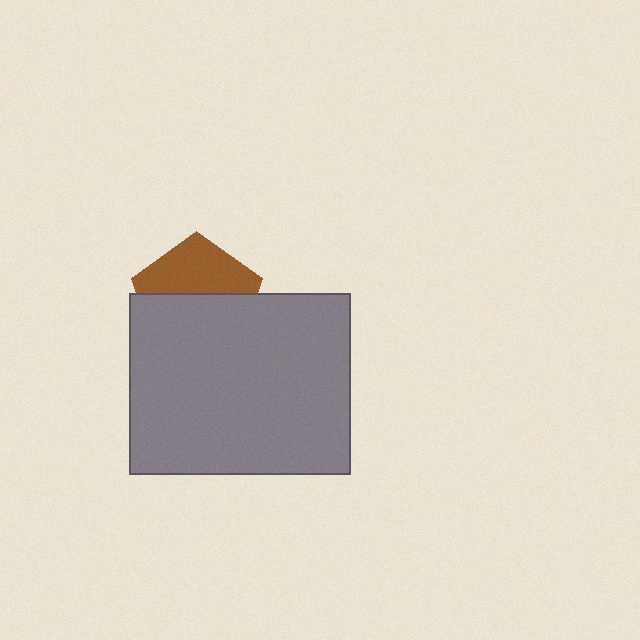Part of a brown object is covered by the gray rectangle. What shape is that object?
It is a pentagon.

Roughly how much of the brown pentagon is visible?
A small part of it is visible (roughly 44%).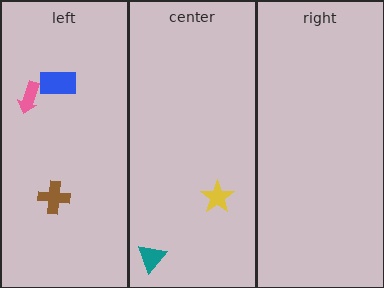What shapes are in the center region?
The yellow star, the teal triangle.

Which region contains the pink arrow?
The left region.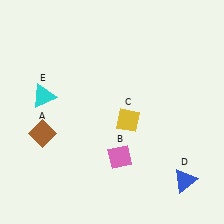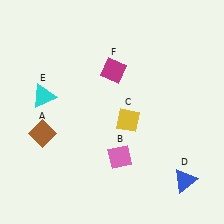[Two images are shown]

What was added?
A magenta diamond (F) was added in Image 2.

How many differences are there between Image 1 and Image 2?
There is 1 difference between the two images.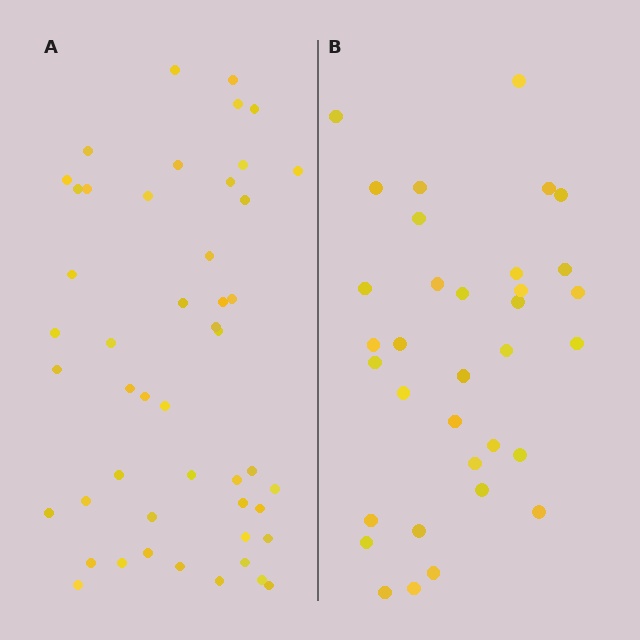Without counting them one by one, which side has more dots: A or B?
Region A (the left region) has more dots.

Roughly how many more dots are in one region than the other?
Region A has approximately 15 more dots than region B.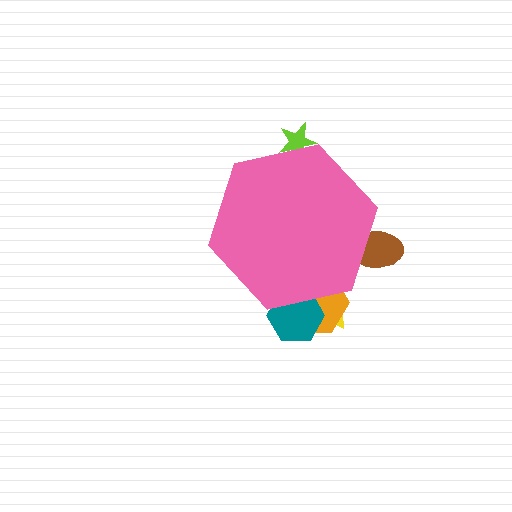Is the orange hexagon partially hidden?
Yes, the orange hexagon is partially hidden behind the pink hexagon.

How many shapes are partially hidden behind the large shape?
5 shapes are partially hidden.